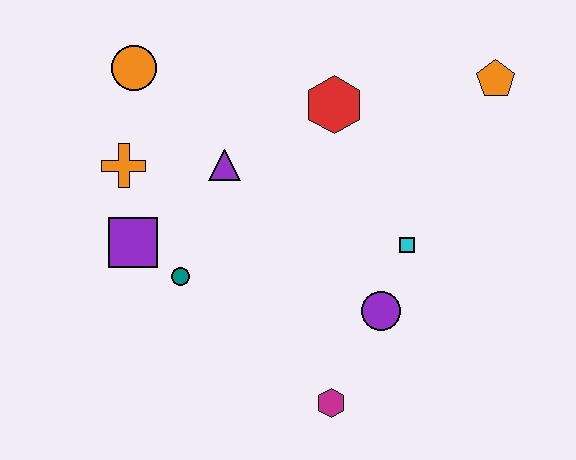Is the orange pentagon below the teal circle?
No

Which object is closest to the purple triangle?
The orange cross is closest to the purple triangle.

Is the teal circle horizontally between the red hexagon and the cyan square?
No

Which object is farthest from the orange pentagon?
The purple square is farthest from the orange pentagon.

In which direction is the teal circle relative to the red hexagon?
The teal circle is below the red hexagon.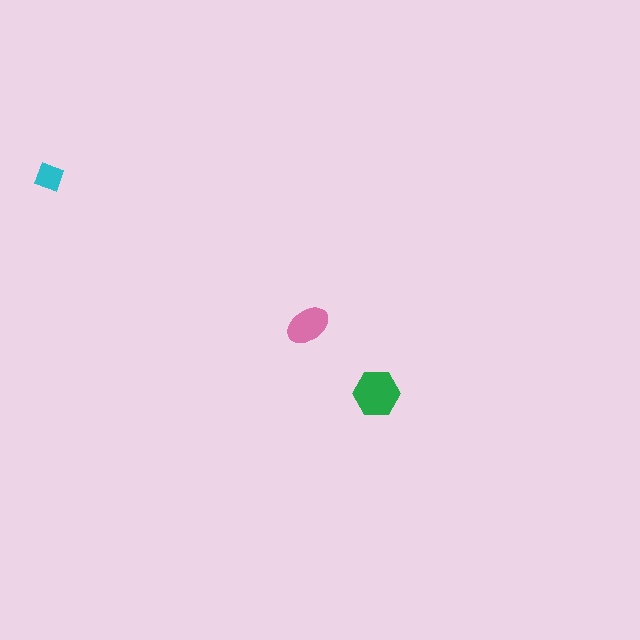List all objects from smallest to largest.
The cyan diamond, the pink ellipse, the green hexagon.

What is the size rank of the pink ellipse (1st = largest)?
2nd.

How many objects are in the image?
There are 3 objects in the image.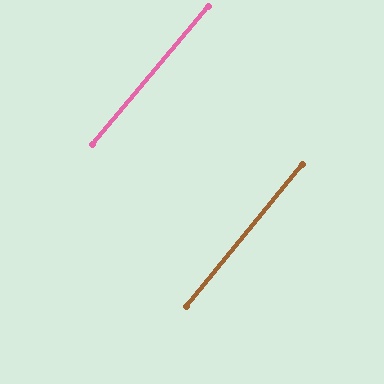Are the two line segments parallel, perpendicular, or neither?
Parallel — their directions differ by only 1.0°.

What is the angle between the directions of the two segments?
Approximately 1 degree.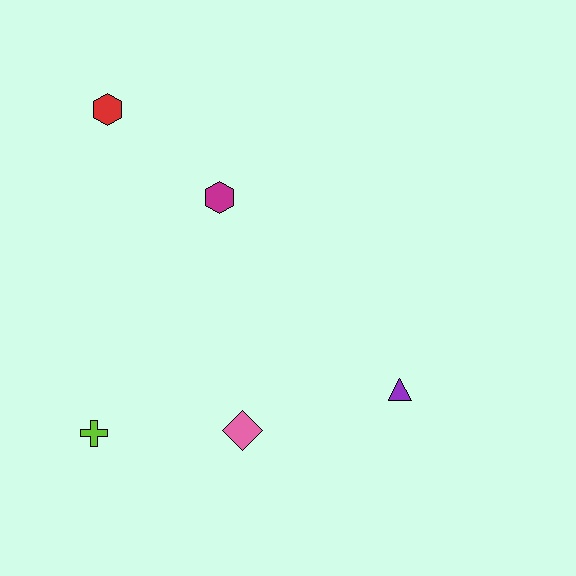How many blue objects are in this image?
There are no blue objects.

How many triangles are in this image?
There is 1 triangle.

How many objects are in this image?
There are 5 objects.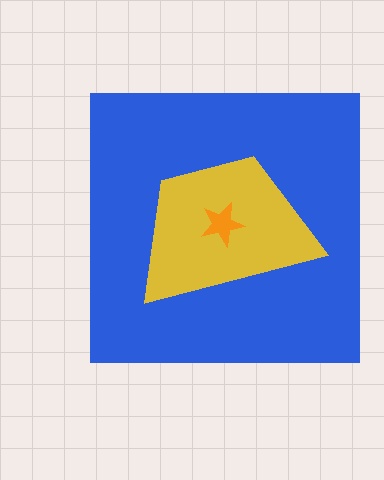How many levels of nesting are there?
3.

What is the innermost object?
The orange star.